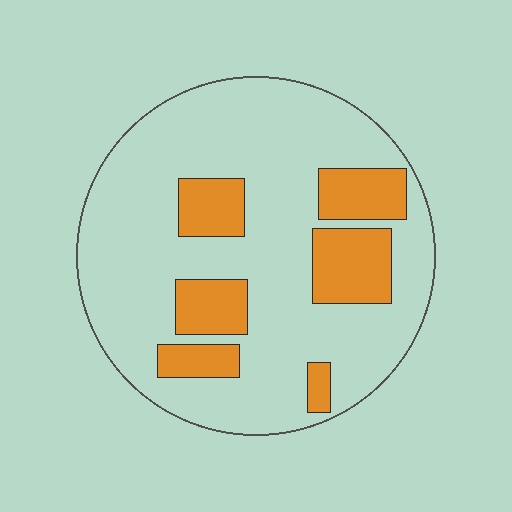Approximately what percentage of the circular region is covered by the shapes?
Approximately 20%.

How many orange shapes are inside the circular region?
6.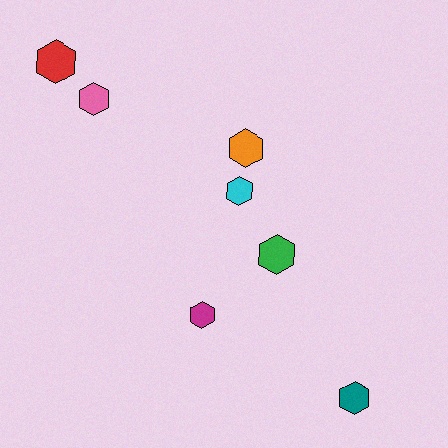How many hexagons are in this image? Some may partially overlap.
There are 7 hexagons.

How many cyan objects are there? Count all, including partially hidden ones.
There is 1 cyan object.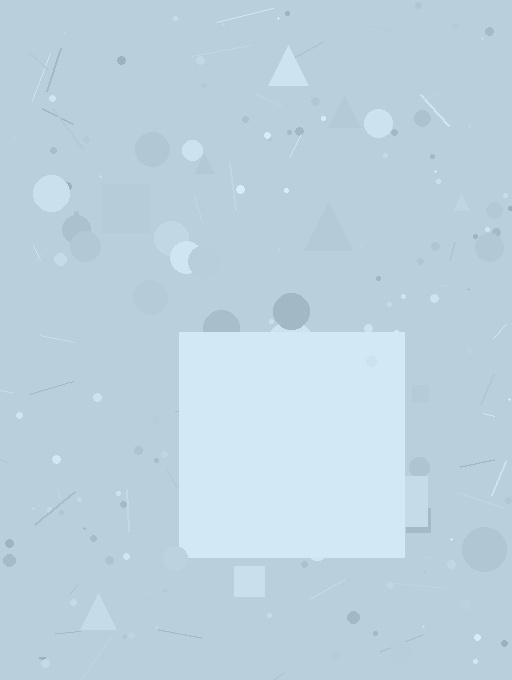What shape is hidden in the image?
A square is hidden in the image.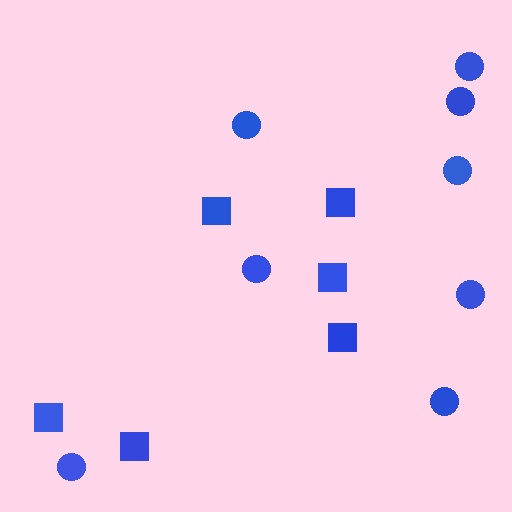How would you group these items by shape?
There are 2 groups: one group of squares (6) and one group of circles (8).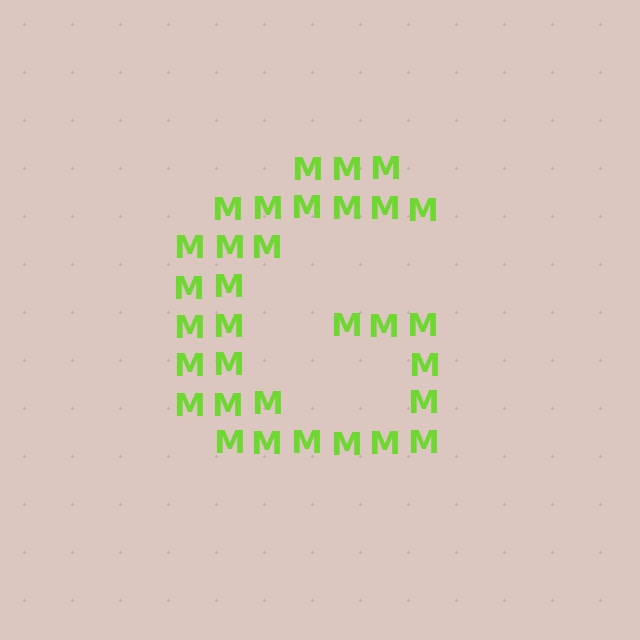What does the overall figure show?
The overall figure shows the letter G.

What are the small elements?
The small elements are letter M's.